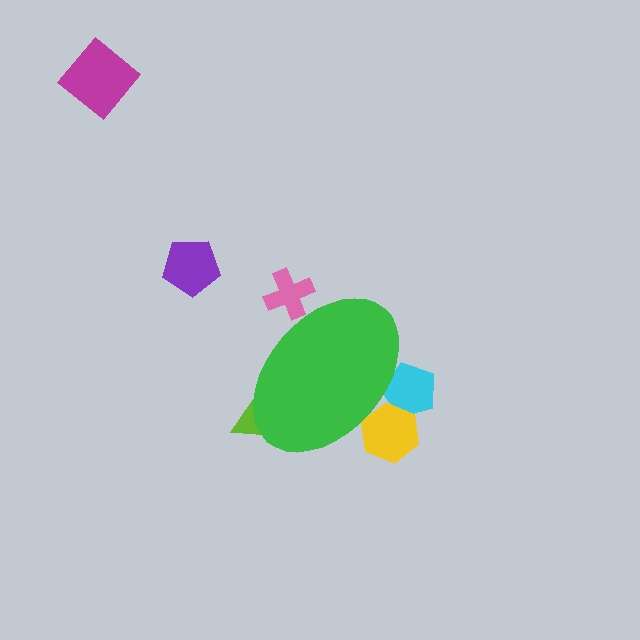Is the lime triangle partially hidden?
Yes, the lime triangle is partially hidden behind the green ellipse.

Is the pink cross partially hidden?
Yes, the pink cross is partially hidden behind the green ellipse.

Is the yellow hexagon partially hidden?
Yes, the yellow hexagon is partially hidden behind the green ellipse.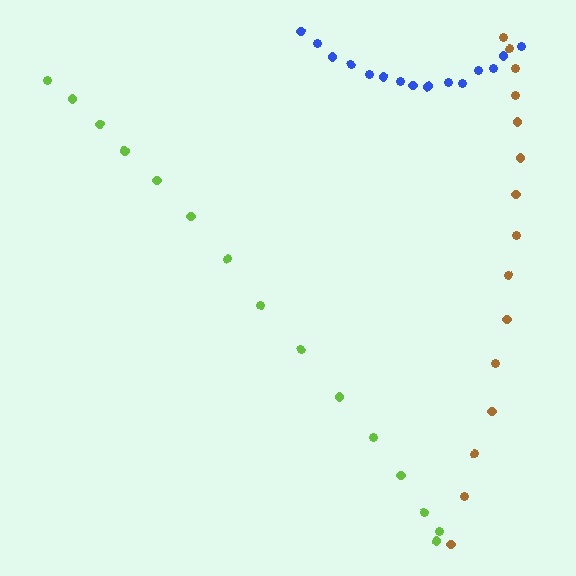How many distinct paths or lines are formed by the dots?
There are 3 distinct paths.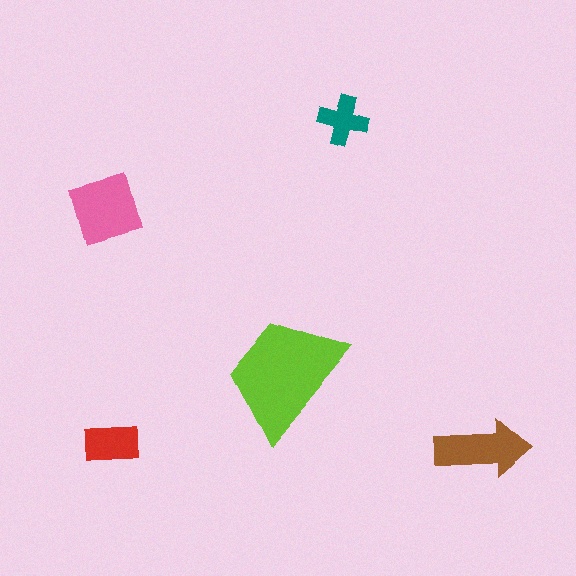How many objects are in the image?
There are 5 objects in the image.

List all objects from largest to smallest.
The lime trapezoid, the pink square, the brown arrow, the red rectangle, the teal cross.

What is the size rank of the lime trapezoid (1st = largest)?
1st.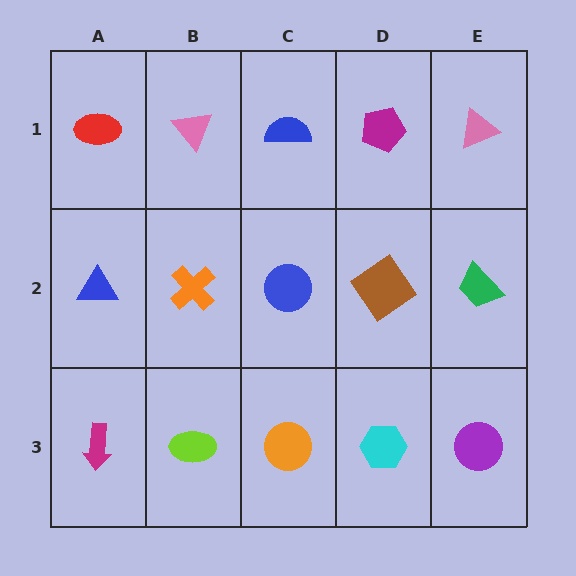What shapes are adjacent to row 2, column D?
A magenta pentagon (row 1, column D), a cyan hexagon (row 3, column D), a blue circle (row 2, column C), a green trapezoid (row 2, column E).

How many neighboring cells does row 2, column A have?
3.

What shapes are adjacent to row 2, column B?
A pink triangle (row 1, column B), a lime ellipse (row 3, column B), a blue triangle (row 2, column A), a blue circle (row 2, column C).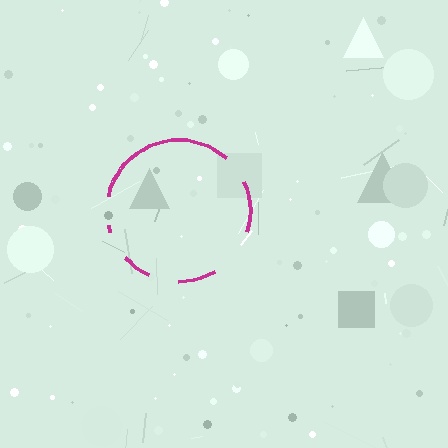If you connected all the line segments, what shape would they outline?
They would outline a circle.